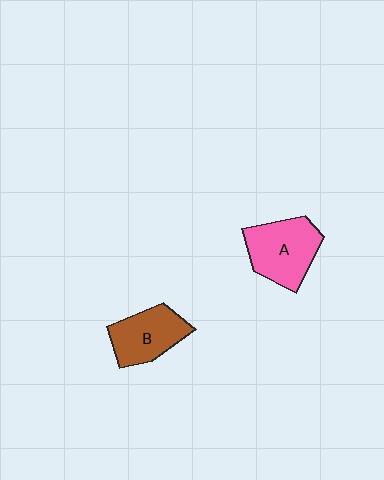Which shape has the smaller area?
Shape B (brown).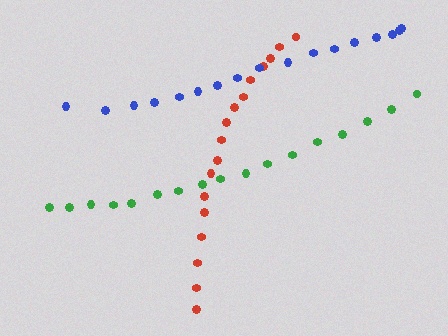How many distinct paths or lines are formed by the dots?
There are 3 distinct paths.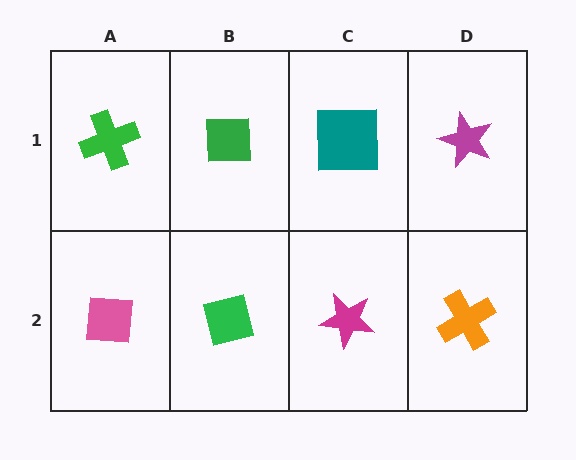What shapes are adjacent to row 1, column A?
A pink square (row 2, column A), a green square (row 1, column B).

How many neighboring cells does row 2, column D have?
2.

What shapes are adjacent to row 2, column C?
A teal square (row 1, column C), a green square (row 2, column B), an orange cross (row 2, column D).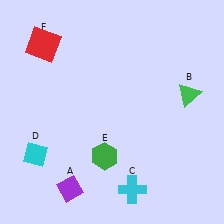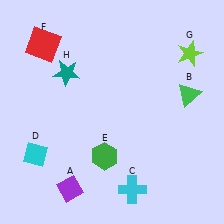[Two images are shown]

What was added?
A lime star (G), a teal star (H) were added in Image 2.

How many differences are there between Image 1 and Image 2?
There are 2 differences between the two images.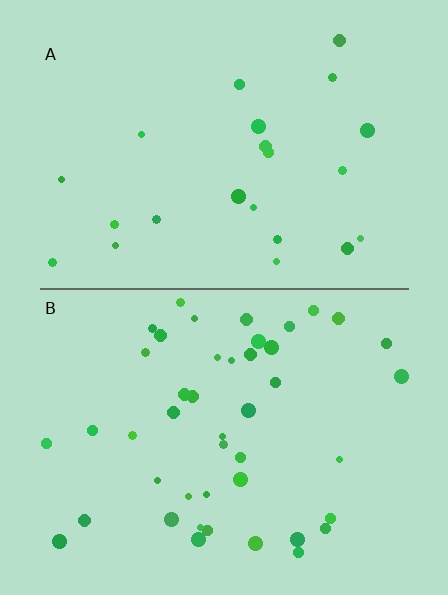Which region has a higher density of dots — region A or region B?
B (the bottom).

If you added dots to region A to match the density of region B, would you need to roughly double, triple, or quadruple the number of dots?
Approximately double.